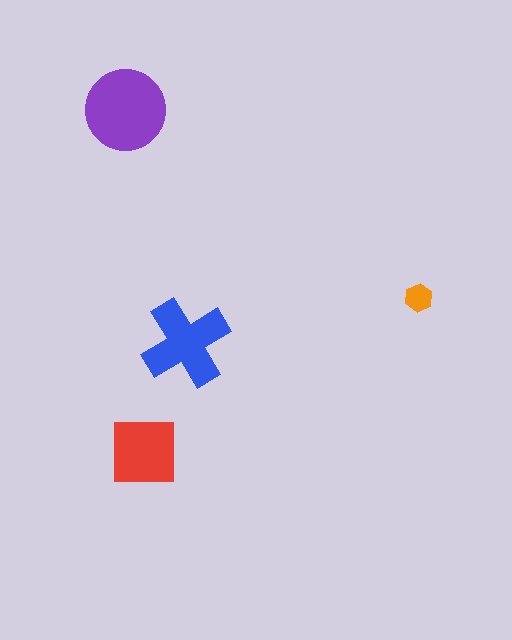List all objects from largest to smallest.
The purple circle, the blue cross, the red square, the orange hexagon.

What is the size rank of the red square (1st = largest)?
3rd.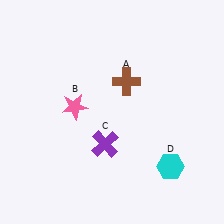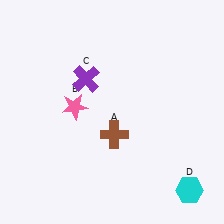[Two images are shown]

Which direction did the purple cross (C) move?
The purple cross (C) moved up.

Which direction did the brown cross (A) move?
The brown cross (A) moved down.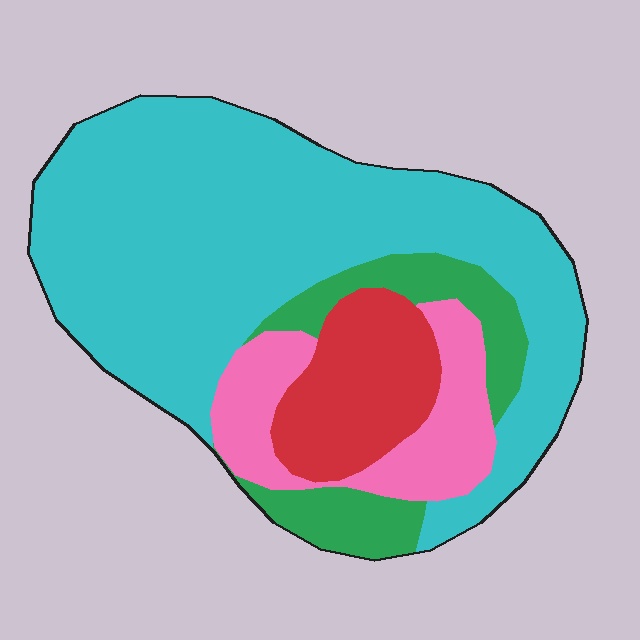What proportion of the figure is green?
Green takes up about one eighth (1/8) of the figure.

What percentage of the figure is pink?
Pink takes up about one eighth (1/8) of the figure.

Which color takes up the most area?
Cyan, at roughly 60%.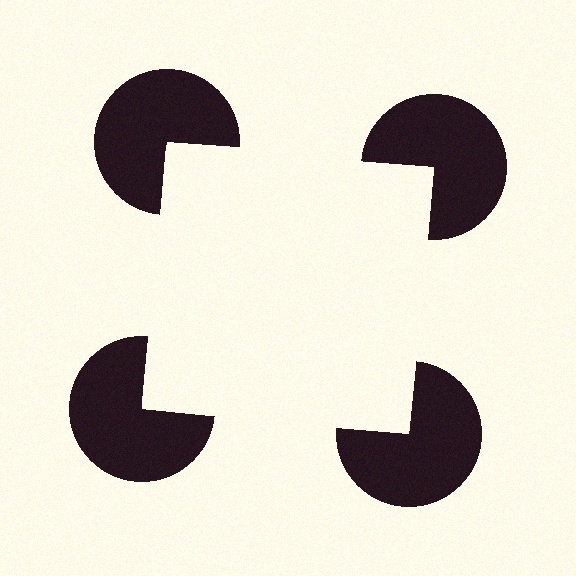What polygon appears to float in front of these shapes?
An illusory square — its edges are inferred from the aligned wedge cuts in the pac-man discs, not physically drawn.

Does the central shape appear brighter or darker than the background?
It typically appears slightly brighter than the background, even though no actual brightness change is drawn.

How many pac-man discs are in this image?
There are 4 — one at each vertex of the illusory square.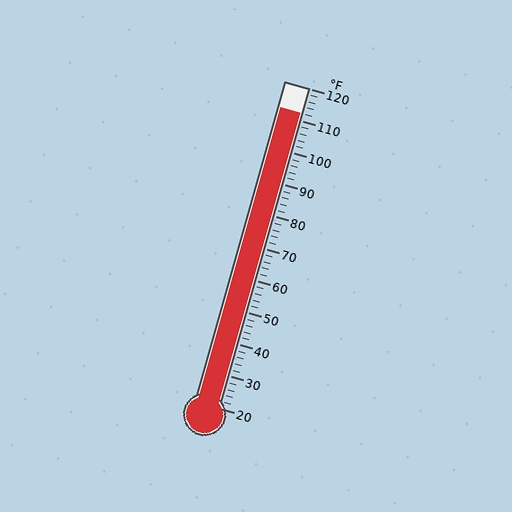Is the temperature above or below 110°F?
The temperature is above 110°F.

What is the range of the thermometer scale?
The thermometer scale ranges from 20°F to 120°F.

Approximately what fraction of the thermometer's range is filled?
The thermometer is filled to approximately 90% of its range.